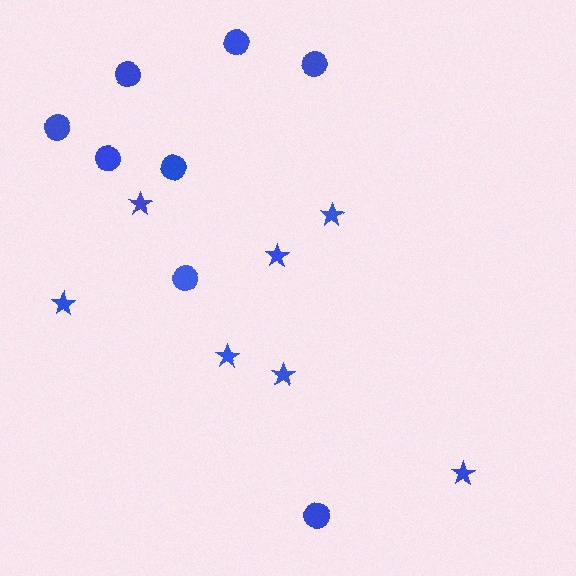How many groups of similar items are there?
There are 2 groups: one group of circles (8) and one group of stars (7).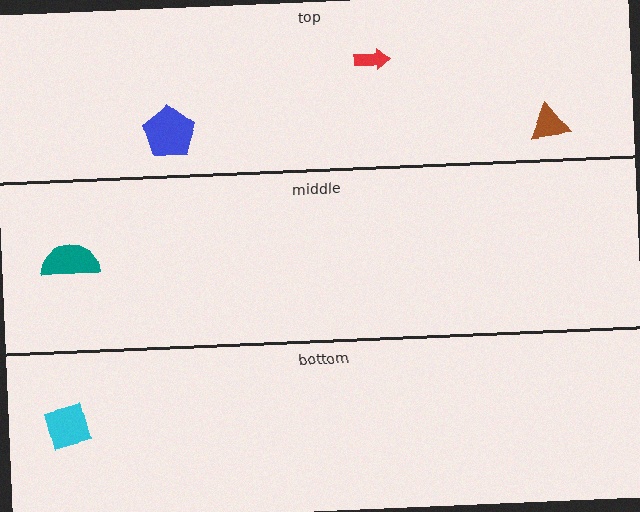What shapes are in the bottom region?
The cyan square.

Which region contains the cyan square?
The bottom region.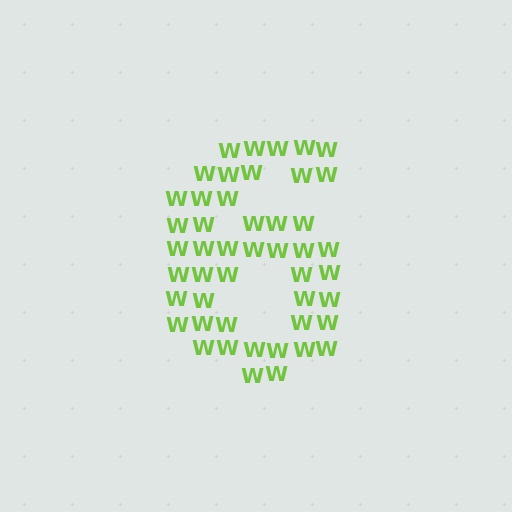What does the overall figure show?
The overall figure shows the digit 6.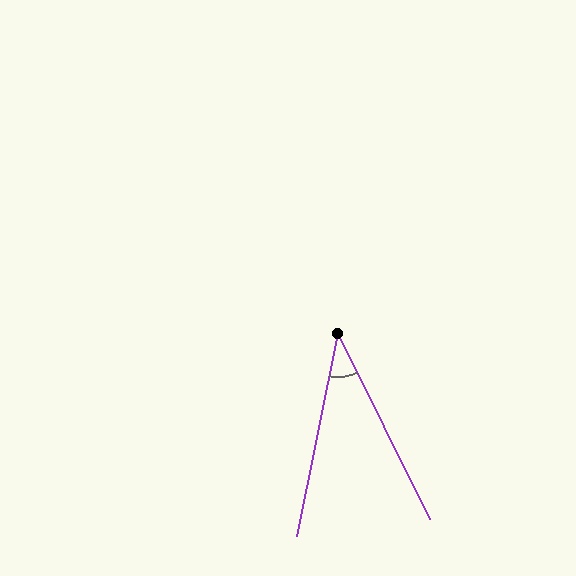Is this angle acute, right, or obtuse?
It is acute.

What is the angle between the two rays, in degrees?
Approximately 38 degrees.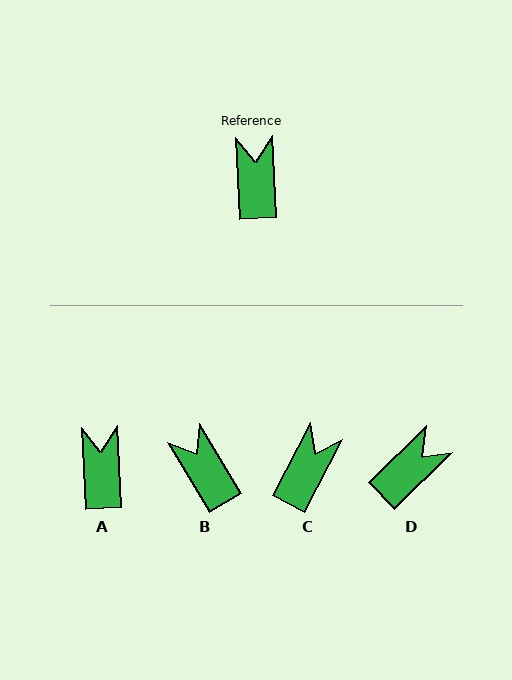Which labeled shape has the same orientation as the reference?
A.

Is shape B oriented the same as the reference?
No, it is off by about 28 degrees.